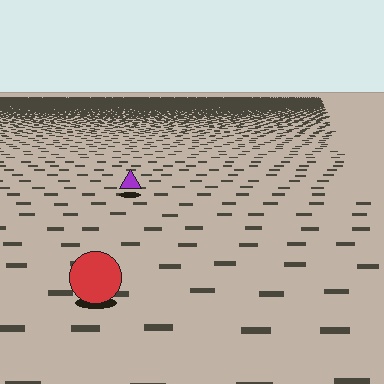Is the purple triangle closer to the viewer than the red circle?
No. The red circle is closer — you can tell from the texture gradient: the ground texture is coarser near it.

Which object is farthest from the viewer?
The purple triangle is farthest from the viewer. It appears smaller and the ground texture around it is denser.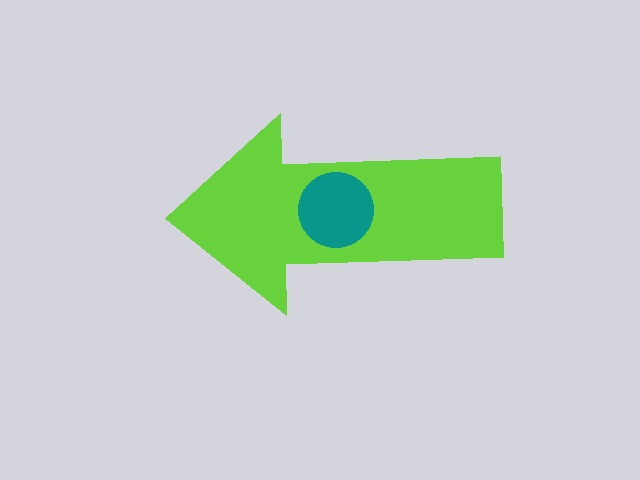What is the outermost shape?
The lime arrow.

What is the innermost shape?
The teal circle.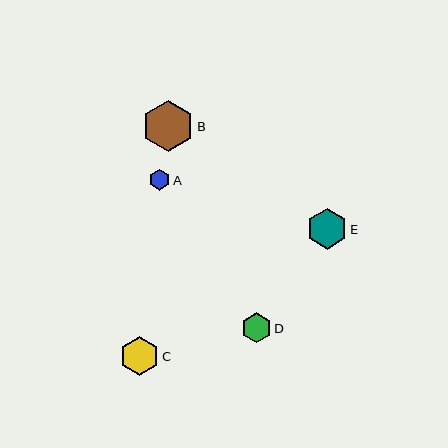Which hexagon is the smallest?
Hexagon A is the smallest with a size of approximately 21 pixels.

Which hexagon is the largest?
Hexagon B is the largest with a size of approximately 52 pixels.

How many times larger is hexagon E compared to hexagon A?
Hexagon E is approximately 2.0 times the size of hexagon A.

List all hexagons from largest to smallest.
From largest to smallest: B, E, C, D, A.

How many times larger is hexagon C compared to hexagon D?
Hexagon C is approximately 1.3 times the size of hexagon D.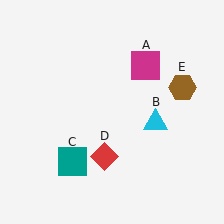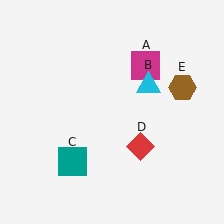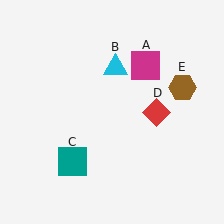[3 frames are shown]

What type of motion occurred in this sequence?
The cyan triangle (object B), red diamond (object D) rotated counterclockwise around the center of the scene.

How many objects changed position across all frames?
2 objects changed position: cyan triangle (object B), red diamond (object D).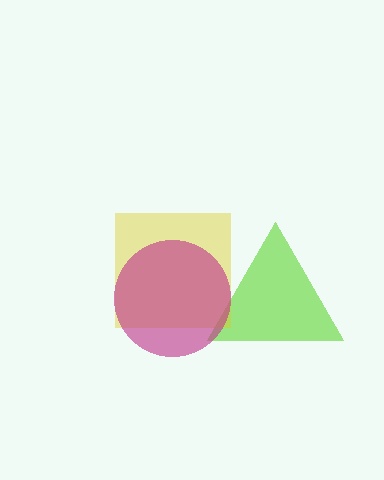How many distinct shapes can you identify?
There are 3 distinct shapes: a lime triangle, a yellow square, a magenta circle.